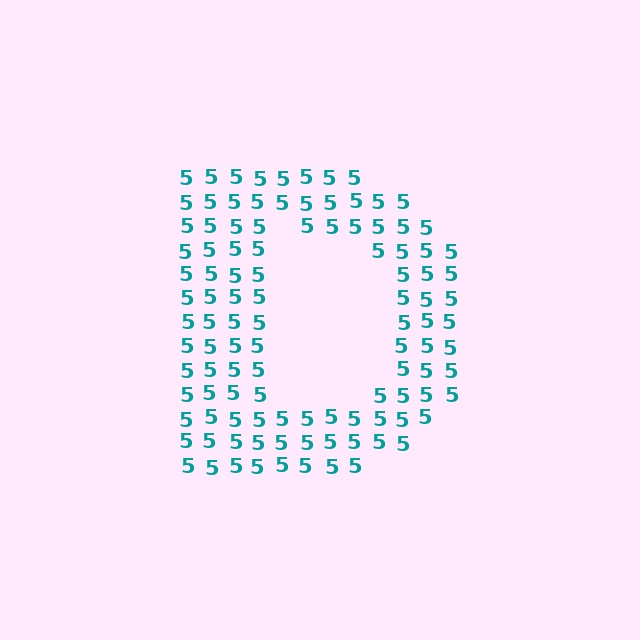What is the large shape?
The large shape is the letter D.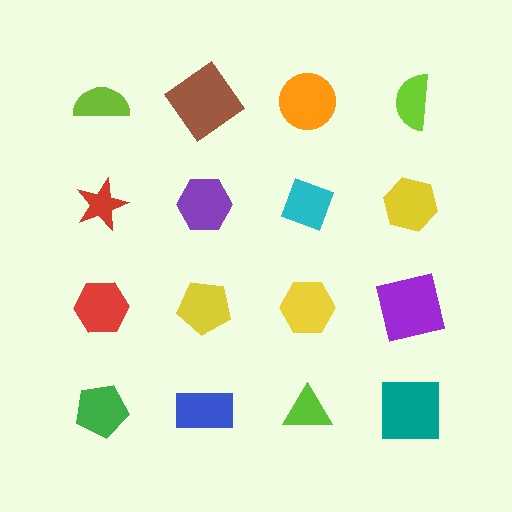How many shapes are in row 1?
4 shapes.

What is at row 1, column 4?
A lime semicircle.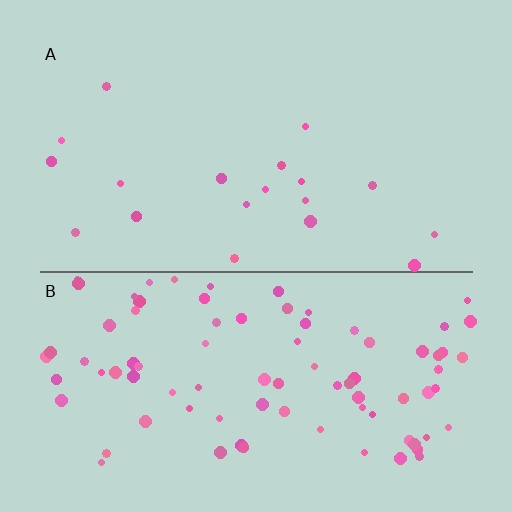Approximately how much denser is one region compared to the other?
Approximately 4.6× — region B over region A.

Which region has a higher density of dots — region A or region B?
B (the bottom).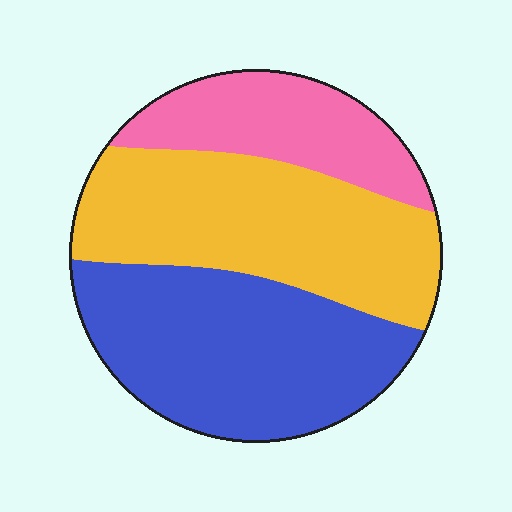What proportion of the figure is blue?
Blue covers roughly 40% of the figure.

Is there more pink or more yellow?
Yellow.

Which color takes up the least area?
Pink, at roughly 20%.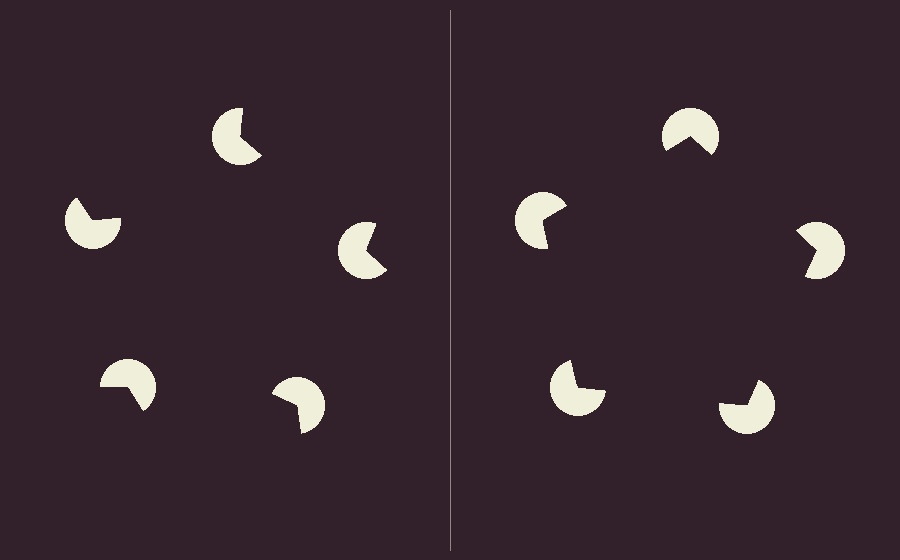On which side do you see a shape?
An illusory pentagon appears on the right side. On the left side the wedge cuts are rotated, so no coherent shape forms.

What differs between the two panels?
The pac-man discs are positioned identically on both sides; only the wedge orientations differ. On the right they align to a pentagon; on the left they are misaligned.